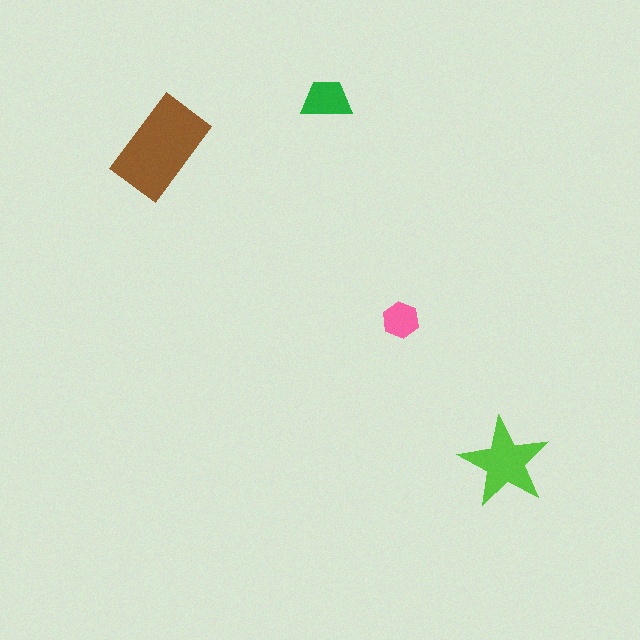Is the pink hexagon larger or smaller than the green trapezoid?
Smaller.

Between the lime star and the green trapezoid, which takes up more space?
The lime star.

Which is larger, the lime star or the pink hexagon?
The lime star.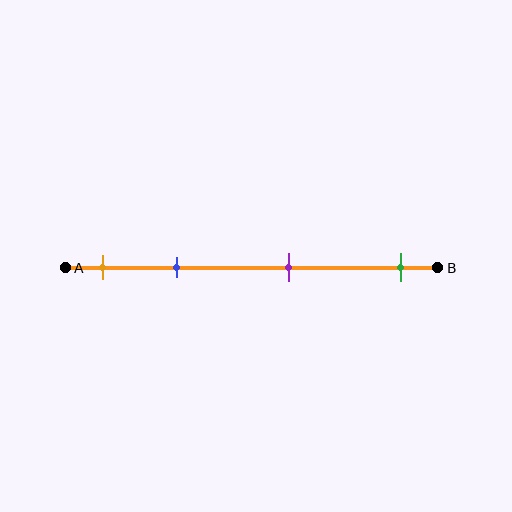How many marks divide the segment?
There are 4 marks dividing the segment.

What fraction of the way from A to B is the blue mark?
The blue mark is approximately 30% (0.3) of the way from A to B.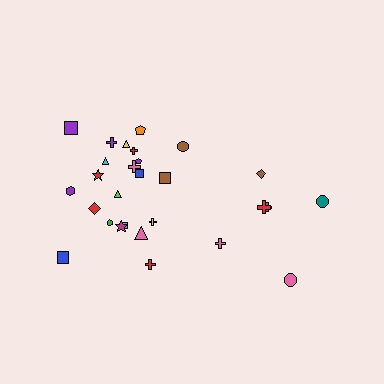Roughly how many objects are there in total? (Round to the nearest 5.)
Roughly 30 objects in total.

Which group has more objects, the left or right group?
The left group.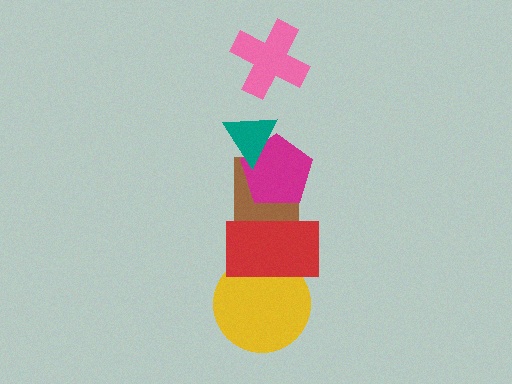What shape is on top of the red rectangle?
The brown square is on top of the red rectangle.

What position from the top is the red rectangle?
The red rectangle is 5th from the top.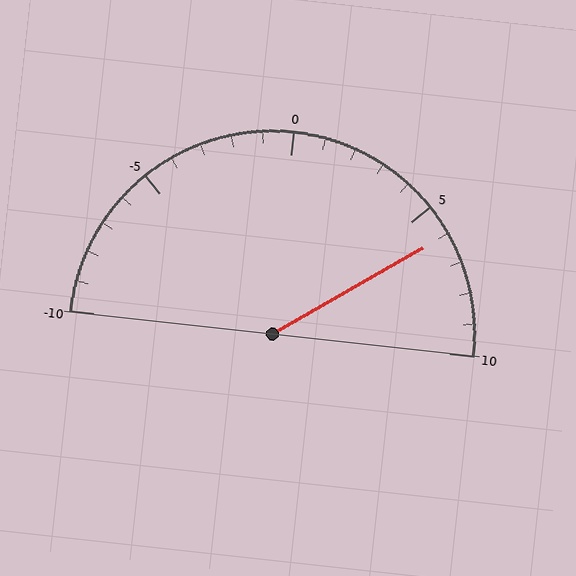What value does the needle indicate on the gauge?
The needle indicates approximately 6.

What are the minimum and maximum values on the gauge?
The gauge ranges from -10 to 10.